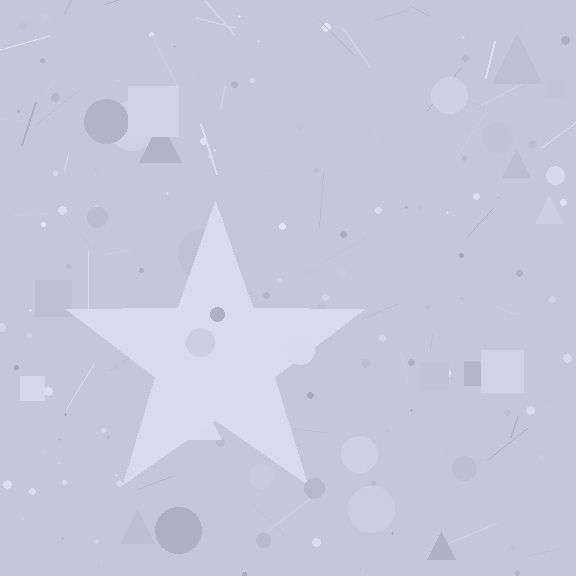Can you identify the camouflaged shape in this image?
The camouflaged shape is a star.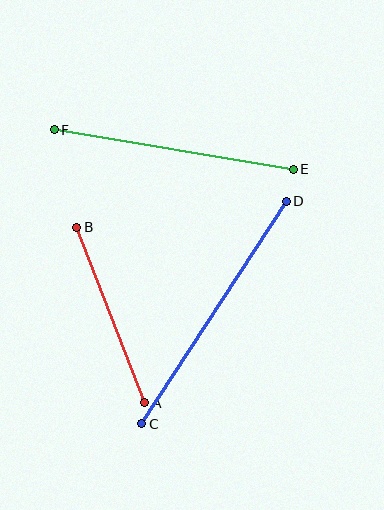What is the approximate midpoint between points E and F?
The midpoint is at approximately (174, 150) pixels.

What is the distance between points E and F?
The distance is approximately 242 pixels.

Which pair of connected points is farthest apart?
Points C and D are farthest apart.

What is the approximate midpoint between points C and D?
The midpoint is at approximately (214, 313) pixels.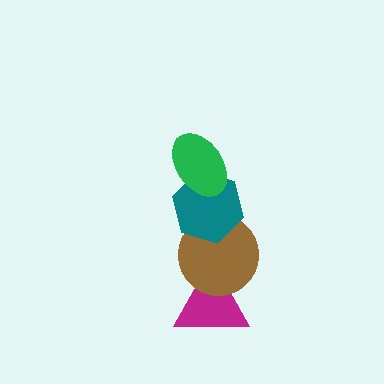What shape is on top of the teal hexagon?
The green ellipse is on top of the teal hexagon.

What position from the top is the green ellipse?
The green ellipse is 1st from the top.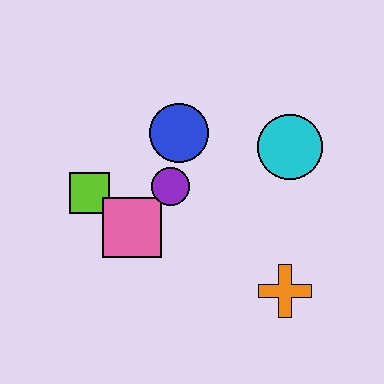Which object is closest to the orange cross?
The cyan circle is closest to the orange cross.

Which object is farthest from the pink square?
The cyan circle is farthest from the pink square.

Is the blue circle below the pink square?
No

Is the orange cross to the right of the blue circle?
Yes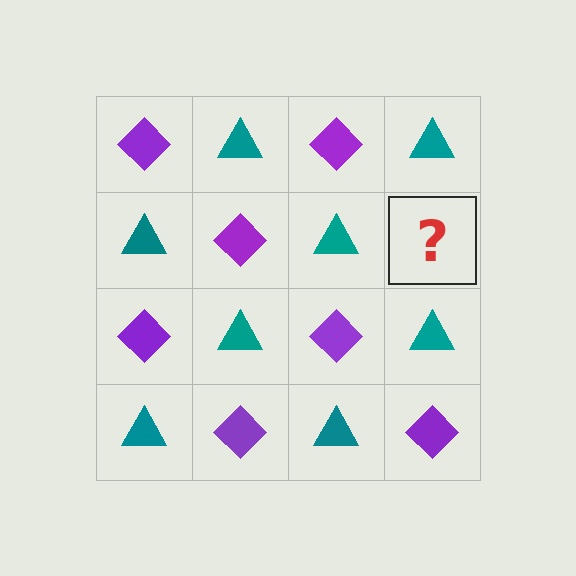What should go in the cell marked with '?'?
The missing cell should contain a purple diamond.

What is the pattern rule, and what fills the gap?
The rule is that it alternates purple diamond and teal triangle in a checkerboard pattern. The gap should be filled with a purple diamond.